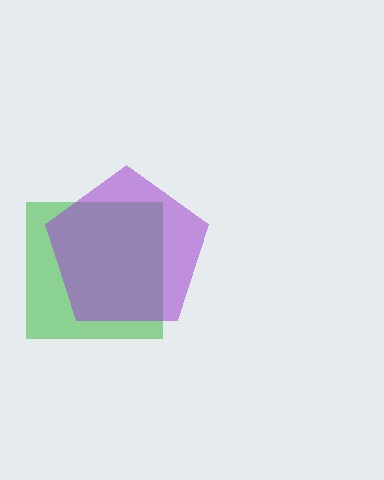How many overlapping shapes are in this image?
There are 2 overlapping shapes in the image.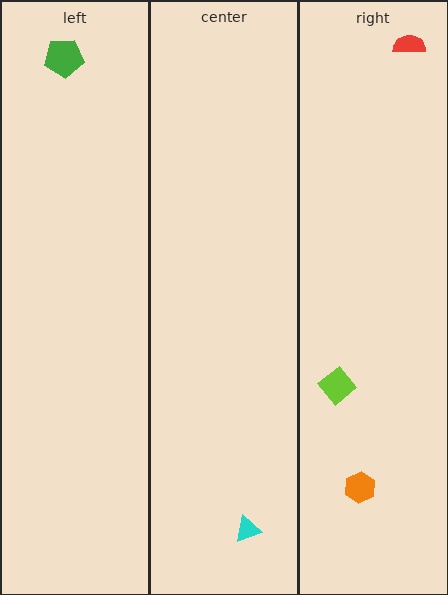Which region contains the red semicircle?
The right region.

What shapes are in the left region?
The green pentagon.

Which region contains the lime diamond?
The right region.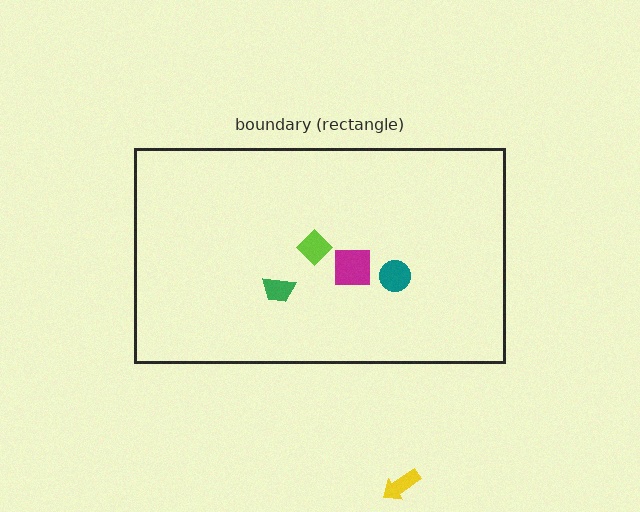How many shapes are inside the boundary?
4 inside, 1 outside.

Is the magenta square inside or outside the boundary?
Inside.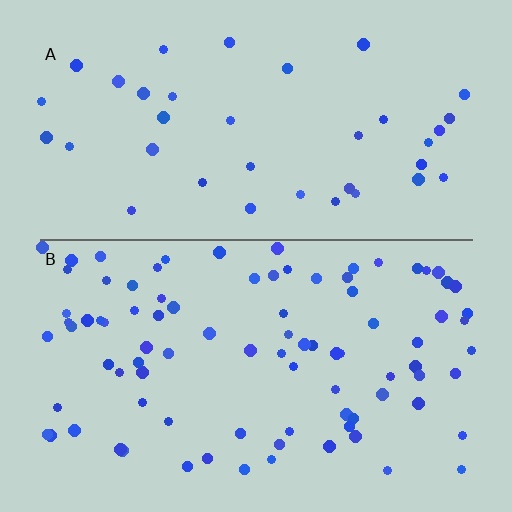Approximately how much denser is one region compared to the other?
Approximately 2.4× — region B over region A.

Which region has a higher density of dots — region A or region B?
B (the bottom).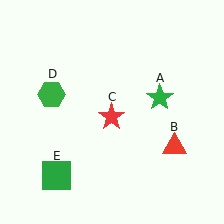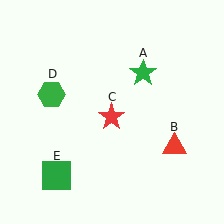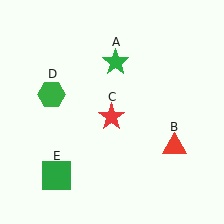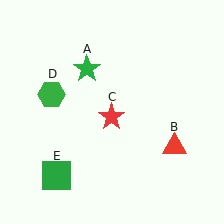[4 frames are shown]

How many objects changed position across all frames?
1 object changed position: green star (object A).